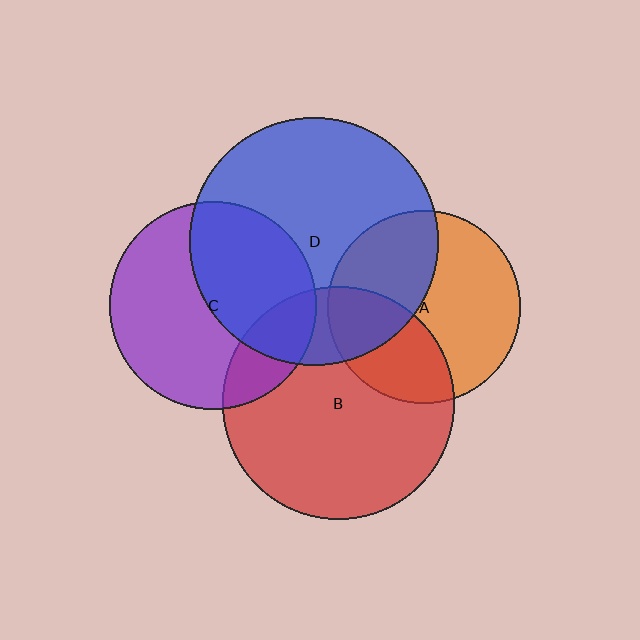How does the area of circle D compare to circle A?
Approximately 1.7 times.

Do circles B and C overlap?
Yes.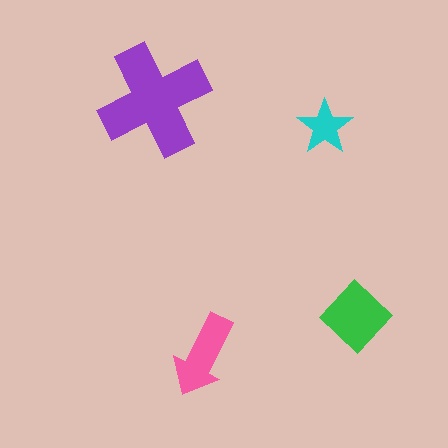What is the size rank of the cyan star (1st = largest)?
4th.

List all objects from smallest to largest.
The cyan star, the pink arrow, the green diamond, the purple cross.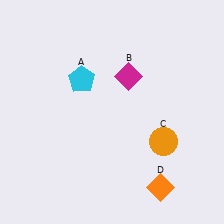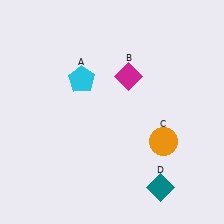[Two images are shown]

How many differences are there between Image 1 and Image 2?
There is 1 difference between the two images.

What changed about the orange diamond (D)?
In Image 1, D is orange. In Image 2, it changed to teal.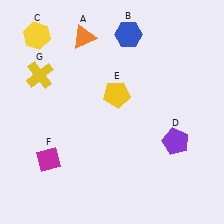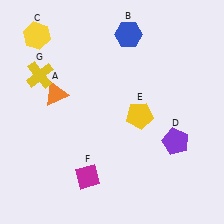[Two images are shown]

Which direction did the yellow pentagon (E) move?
The yellow pentagon (E) moved right.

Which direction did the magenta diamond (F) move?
The magenta diamond (F) moved right.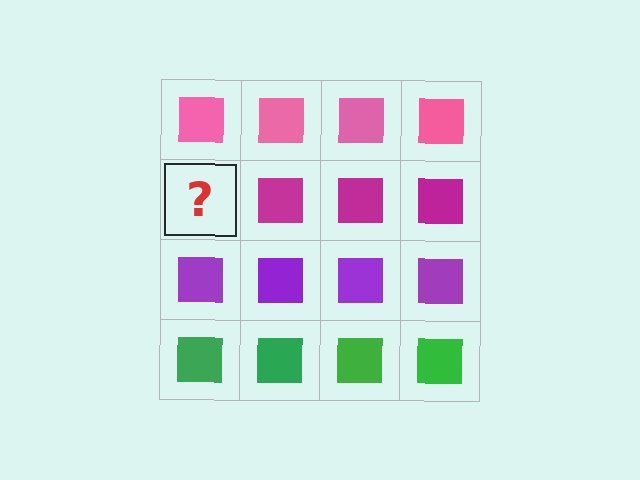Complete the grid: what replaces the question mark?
The question mark should be replaced with a magenta square.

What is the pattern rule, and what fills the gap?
The rule is that each row has a consistent color. The gap should be filled with a magenta square.